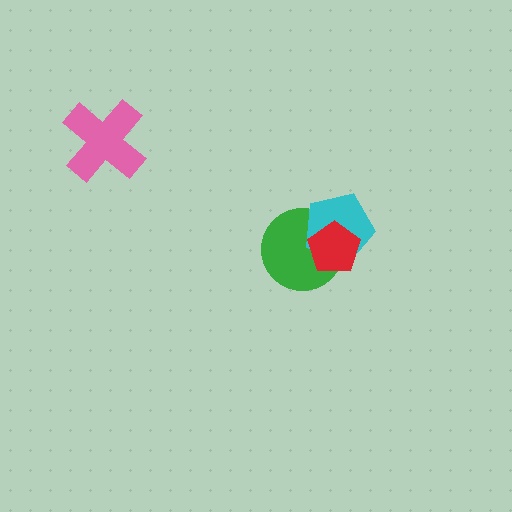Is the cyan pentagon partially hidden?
Yes, it is partially covered by another shape.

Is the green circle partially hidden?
Yes, it is partially covered by another shape.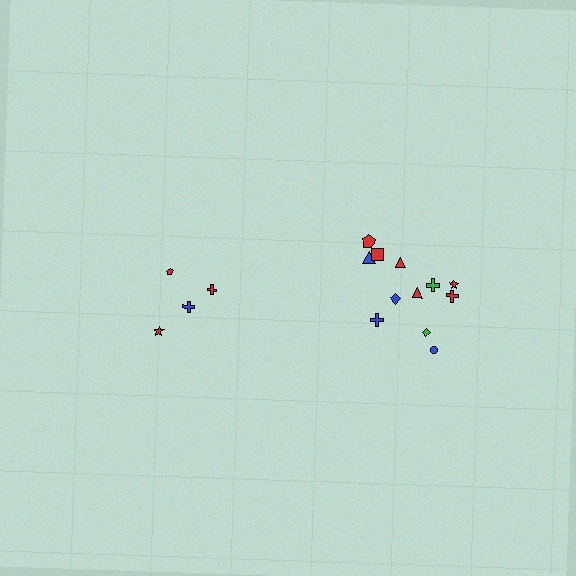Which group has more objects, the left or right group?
The right group.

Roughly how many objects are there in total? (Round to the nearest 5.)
Roughly 15 objects in total.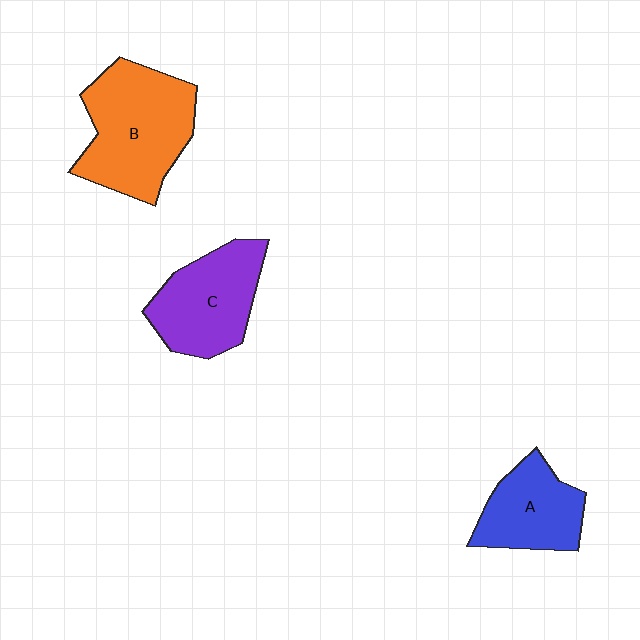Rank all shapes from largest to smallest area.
From largest to smallest: B (orange), C (purple), A (blue).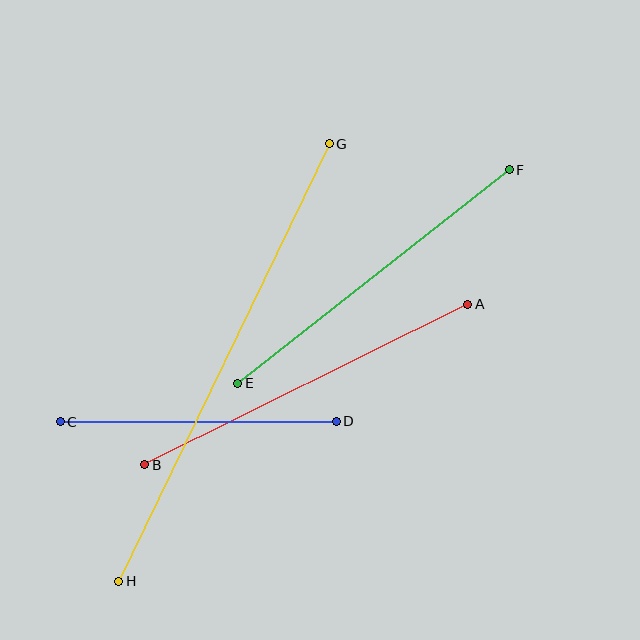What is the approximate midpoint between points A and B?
The midpoint is at approximately (306, 385) pixels.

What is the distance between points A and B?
The distance is approximately 361 pixels.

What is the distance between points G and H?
The distance is approximately 485 pixels.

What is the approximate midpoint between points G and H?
The midpoint is at approximately (224, 363) pixels.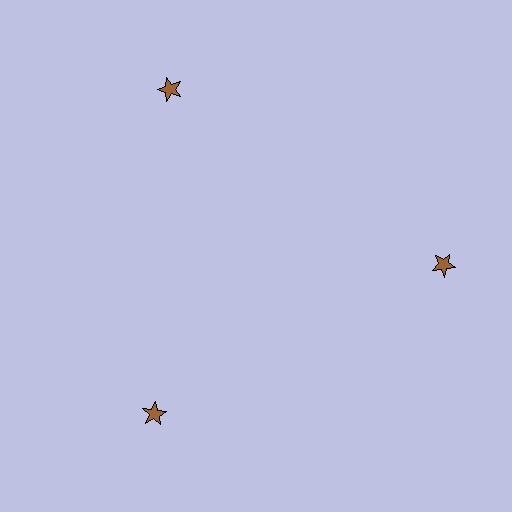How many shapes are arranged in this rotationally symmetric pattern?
There are 3 shapes, arranged in 3 groups of 1.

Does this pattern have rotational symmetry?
Yes, this pattern has 3-fold rotational symmetry. It looks the same after rotating 120 degrees around the center.